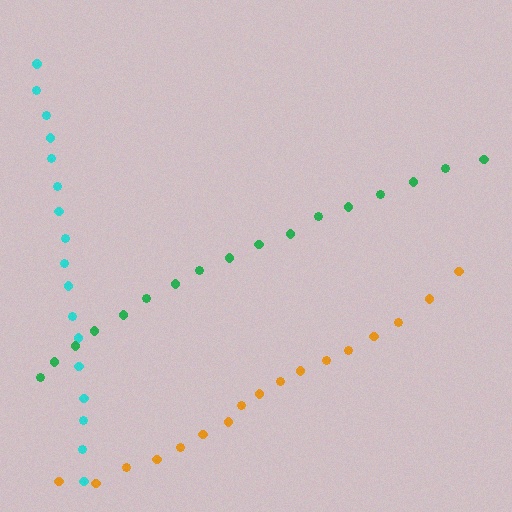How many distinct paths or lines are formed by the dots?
There are 3 distinct paths.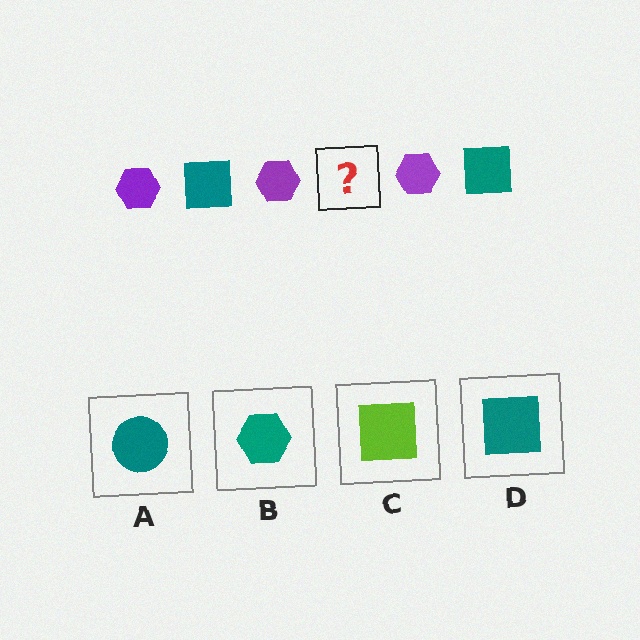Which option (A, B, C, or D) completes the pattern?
D.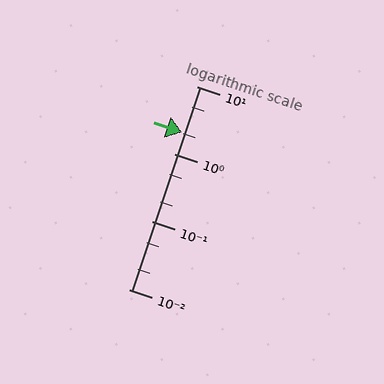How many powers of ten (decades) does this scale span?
The scale spans 3 decades, from 0.01 to 10.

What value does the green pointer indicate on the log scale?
The pointer indicates approximately 2.1.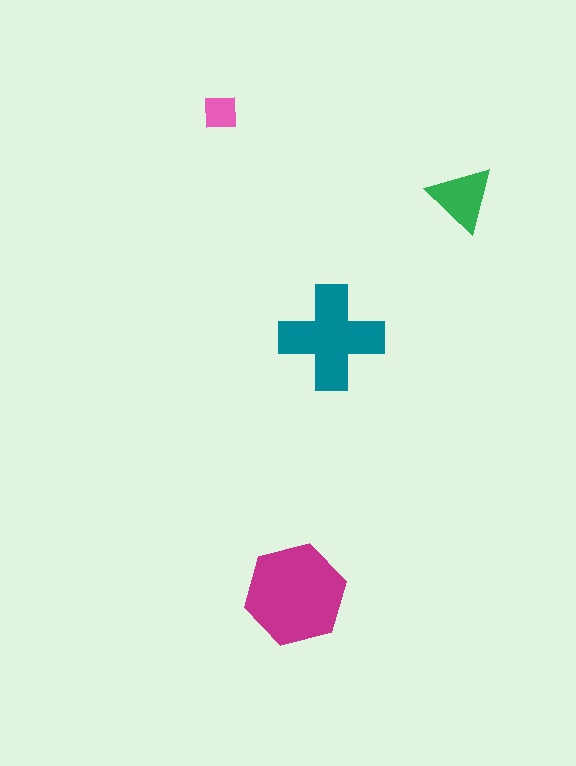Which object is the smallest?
The pink square.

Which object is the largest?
The magenta hexagon.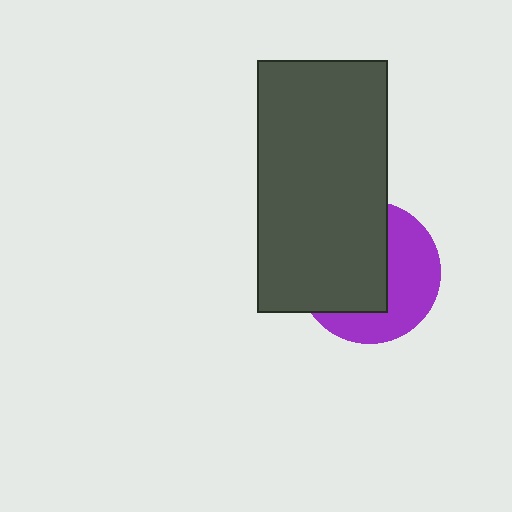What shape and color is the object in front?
The object in front is a dark gray rectangle.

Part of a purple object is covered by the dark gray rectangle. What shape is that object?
It is a circle.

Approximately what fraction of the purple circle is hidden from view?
Roughly 55% of the purple circle is hidden behind the dark gray rectangle.